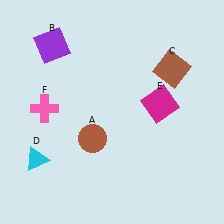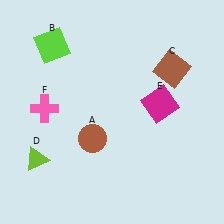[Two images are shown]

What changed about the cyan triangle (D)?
In Image 1, D is cyan. In Image 2, it changed to lime.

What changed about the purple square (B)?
In Image 1, B is purple. In Image 2, it changed to lime.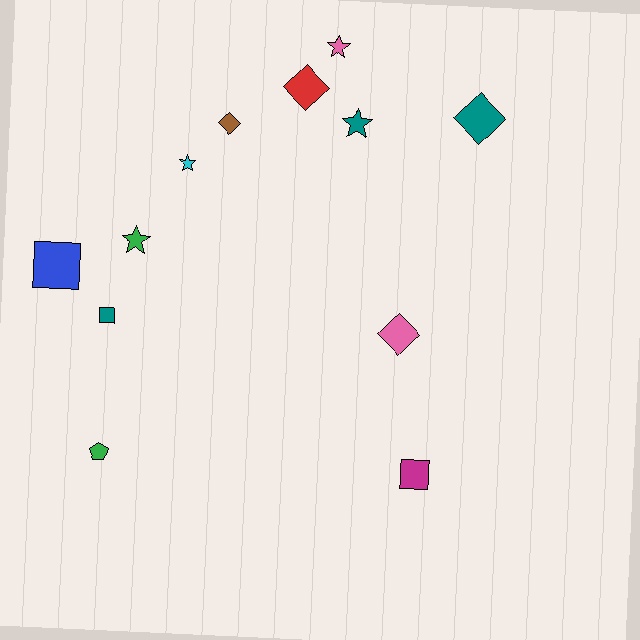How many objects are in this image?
There are 12 objects.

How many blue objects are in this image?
There is 1 blue object.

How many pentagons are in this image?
There is 1 pentagon.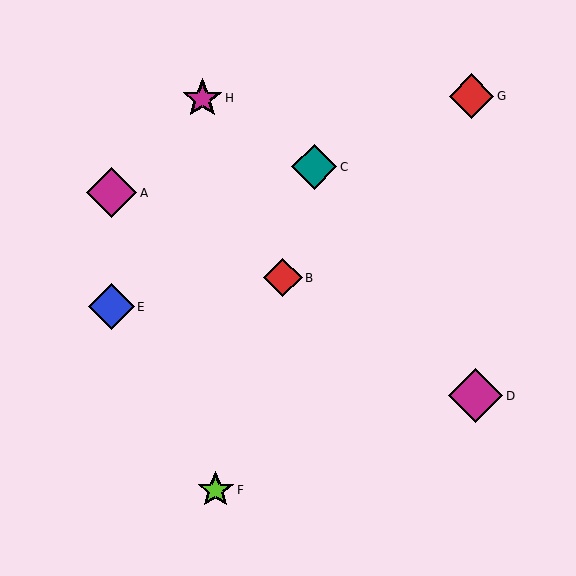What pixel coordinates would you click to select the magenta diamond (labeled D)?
Click at (476, 396) to select the magenta diamond D.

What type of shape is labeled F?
Shape F is a lime star.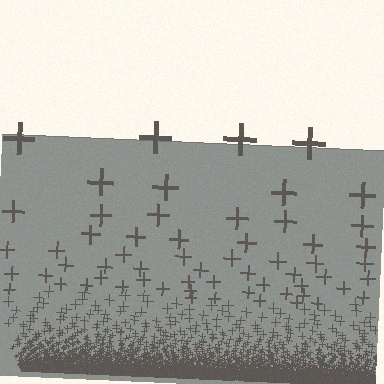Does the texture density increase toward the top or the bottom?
Density increases toward the bottom.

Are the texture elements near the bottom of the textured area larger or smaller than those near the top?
Smaller. The gradient is inverted — elements near the bottom are smaller and denser.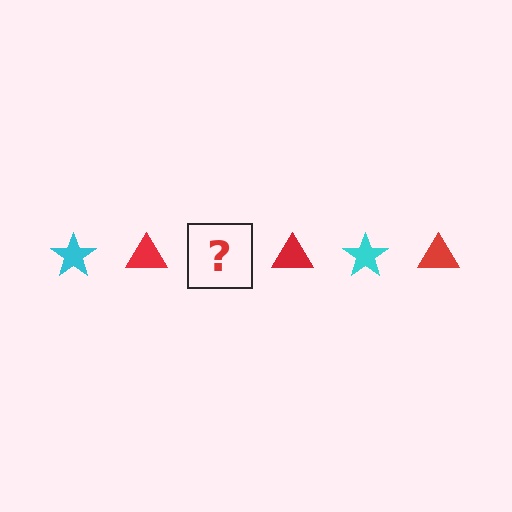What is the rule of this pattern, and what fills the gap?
The rule is that the pattern alternates between cyan star and red triangle. The gap should be filled with a cyan star.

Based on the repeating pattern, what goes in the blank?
The blank should be a cyan star.